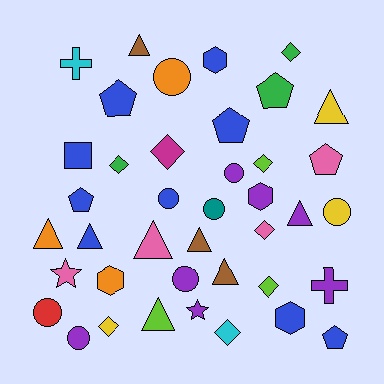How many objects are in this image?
There are 40 objects.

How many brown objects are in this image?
There are 3 brown objects.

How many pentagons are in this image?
There are 6 pentagons.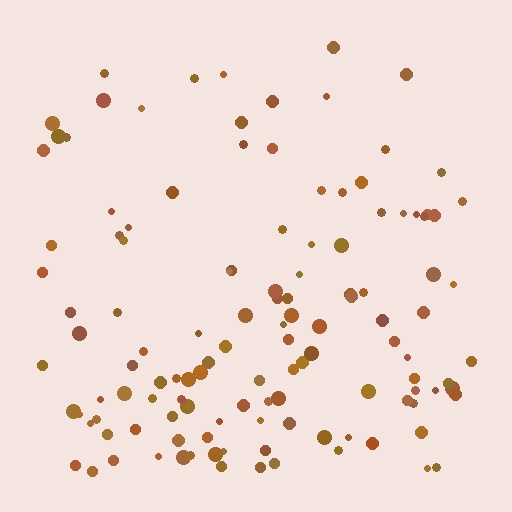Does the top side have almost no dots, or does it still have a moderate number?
Still a moderate number, just noticeably fewer than the bottom.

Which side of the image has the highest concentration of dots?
The bottom.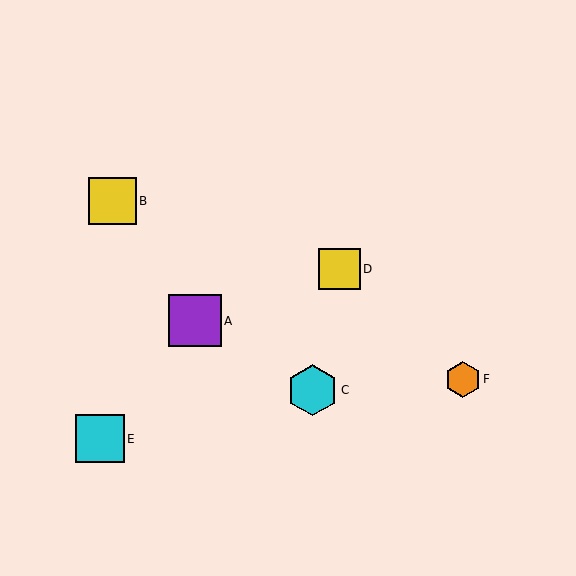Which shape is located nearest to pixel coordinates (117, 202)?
The yellow square (labeled B) at (112, 201) is nearest to that location.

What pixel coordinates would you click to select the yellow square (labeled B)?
Click at (112, 201) to select the yellow square B.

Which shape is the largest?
The purple square (labeled A) is the largest.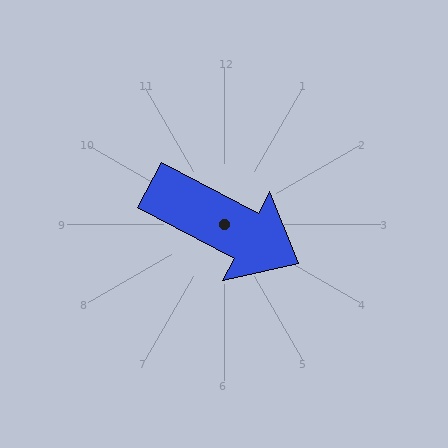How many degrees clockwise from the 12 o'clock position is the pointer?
Approximately 118 degrees.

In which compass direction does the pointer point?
Southeast.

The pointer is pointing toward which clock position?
Roughly 4 o'clock.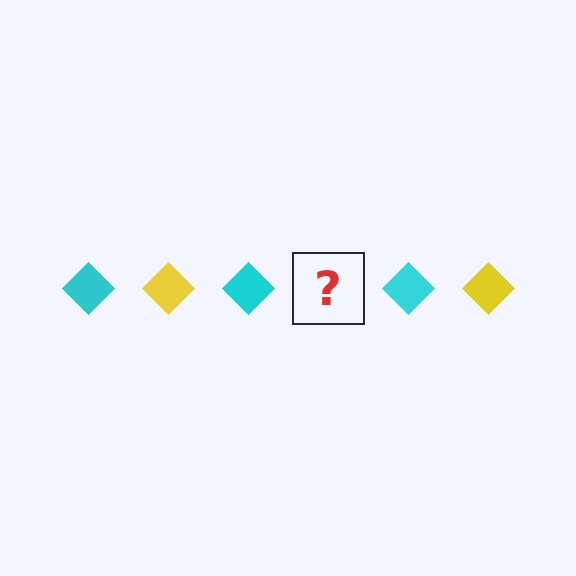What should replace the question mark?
The question mark should be replaced with a yellow diamond.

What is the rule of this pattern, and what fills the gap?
The rule is that the pattern cycles through cyan, yellow diamonds. The gap should be filled with a yellow diamond.